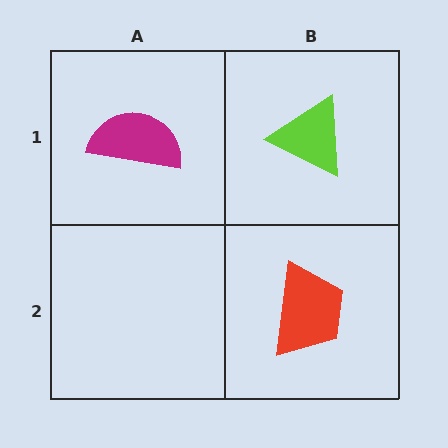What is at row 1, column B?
A lime triangle.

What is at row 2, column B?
A red trapezoid.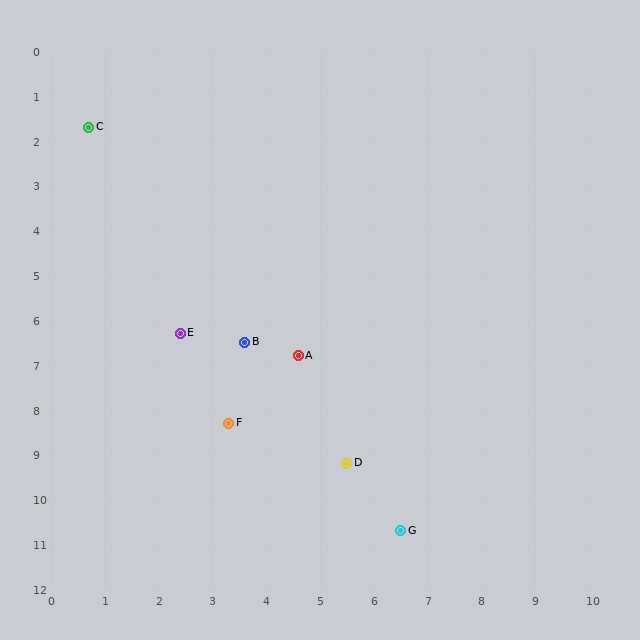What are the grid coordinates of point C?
Point C is at approximately (0.7, 1.7).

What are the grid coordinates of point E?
Point E is at approximately (2.4, 6.3).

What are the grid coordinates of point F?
Point F is at approximately (3.3, 8.3).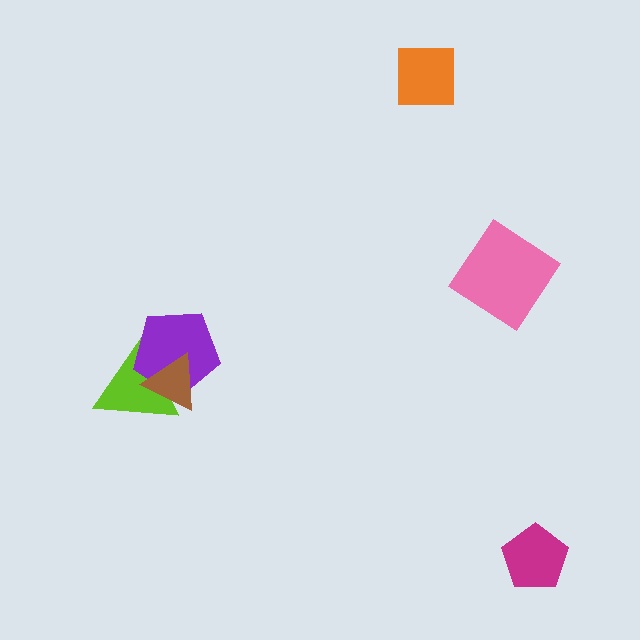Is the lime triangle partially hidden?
Yes, it is partially covered by another shape.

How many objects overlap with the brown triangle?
2 objects overlap with the brown triangle.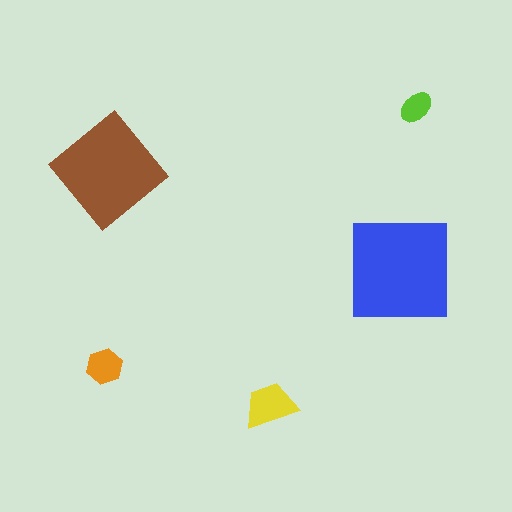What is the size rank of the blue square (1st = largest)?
1st.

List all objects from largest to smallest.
The blue square, the brown diamond, the yellow trapezoid, the orange hexagon, the lime ellipse.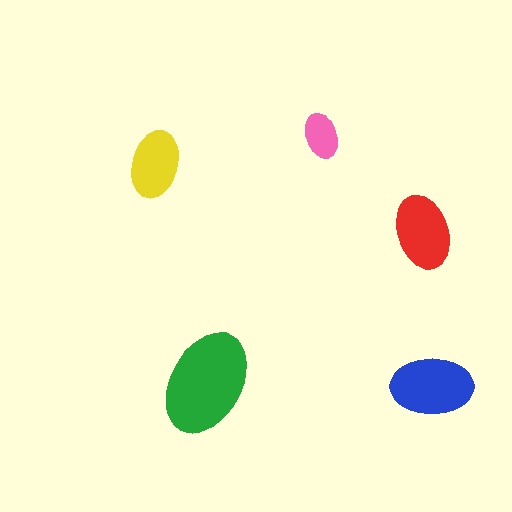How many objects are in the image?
There are 5 objects in the image.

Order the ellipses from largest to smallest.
the green one, the blue one, the red one, the yellow one, the pink one.